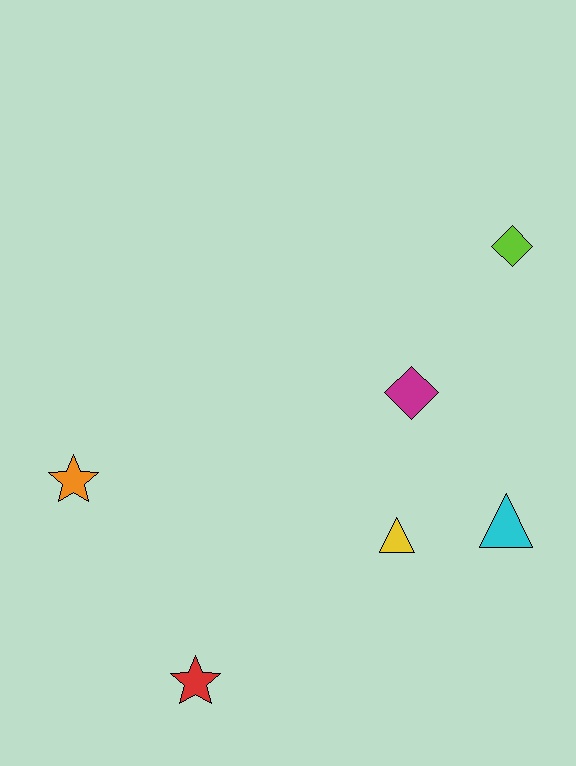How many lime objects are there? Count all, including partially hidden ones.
There is 1 lime object.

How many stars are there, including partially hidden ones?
There are 2 stars.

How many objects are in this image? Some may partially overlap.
There are 6 objects.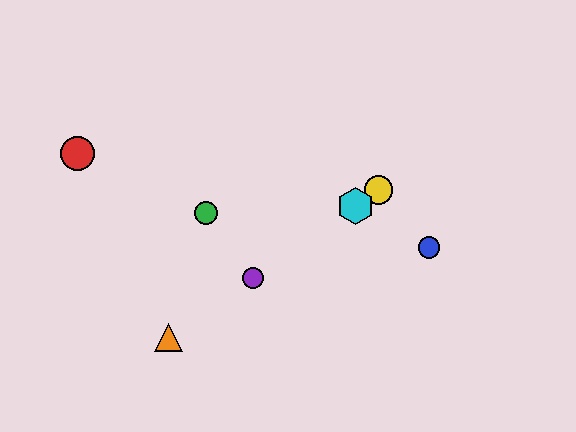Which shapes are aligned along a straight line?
The yellow circle, the purple circle, the orange triangle, the cyan hexagon are aligned along a straight line.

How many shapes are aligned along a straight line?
4 shapes (the yellow circle, the purple circle, the orange triangle, the cyan hexagon) are aligned along a straight line.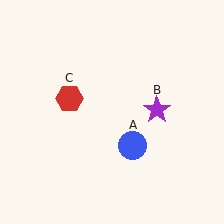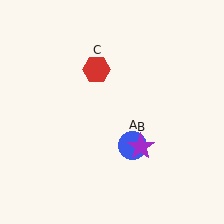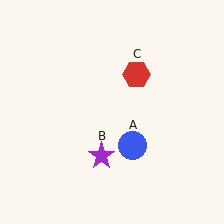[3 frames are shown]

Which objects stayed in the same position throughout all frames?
Blue circle (object A) remained stationary.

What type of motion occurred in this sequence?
The purple star (object B), red hexagon (object C) rotated clockwise around the center of the scene.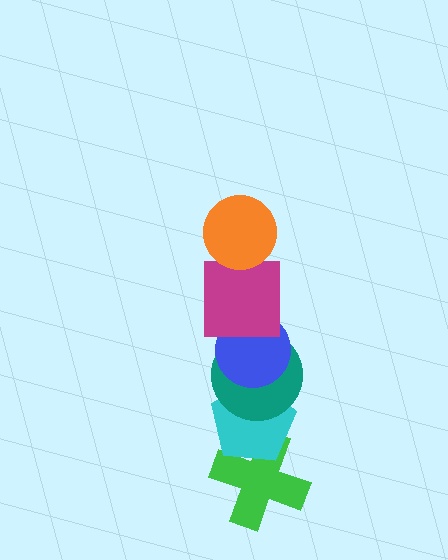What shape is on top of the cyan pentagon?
The teal circle is on top of the cyan pentagon.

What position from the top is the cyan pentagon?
The cyan pentagon is 5th from the top.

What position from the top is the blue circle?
The blue circle is 3rd from the top.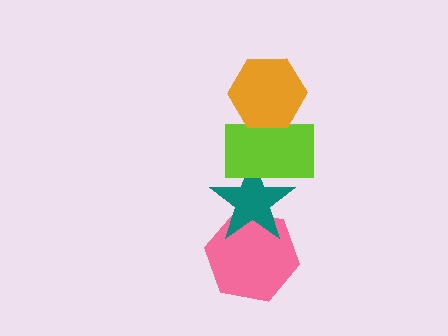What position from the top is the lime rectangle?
The lime rectangle is 2nd from the top.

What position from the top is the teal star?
The teal star is 3rd from the top.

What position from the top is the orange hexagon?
The orange hexagon is 1st from the top.